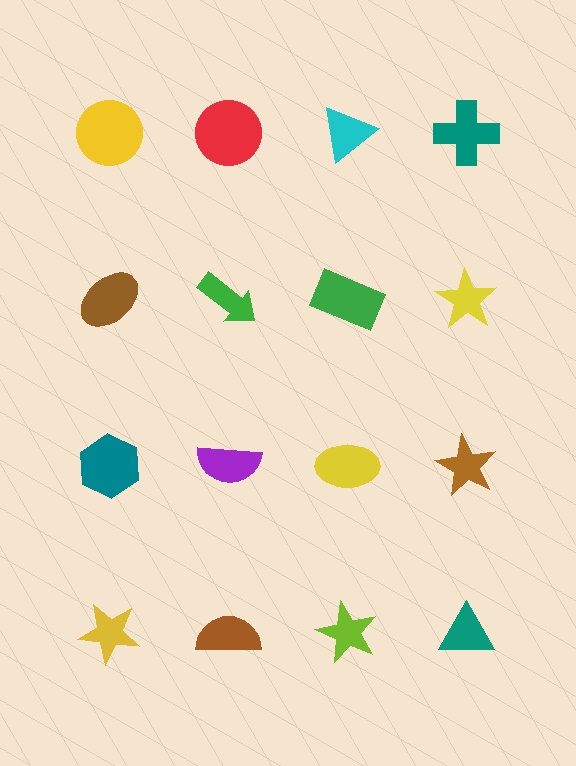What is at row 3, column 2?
A purple semicircle.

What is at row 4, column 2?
A brown semicircle.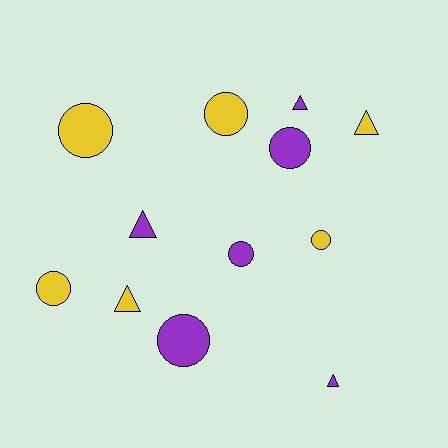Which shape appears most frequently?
Circle, with 7 objects.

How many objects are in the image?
There are 12 objects.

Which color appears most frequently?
Yellow, with 6 objects.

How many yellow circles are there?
There are 4 yellow circles.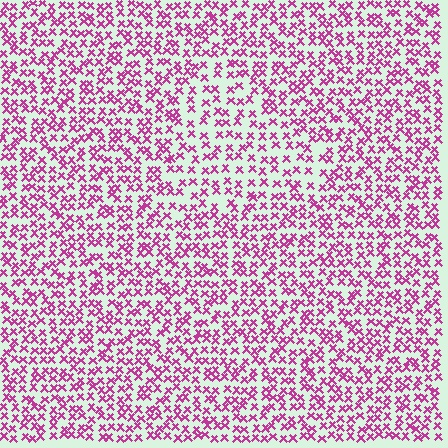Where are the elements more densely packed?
The elements are more densely packed outside the triangle boundary.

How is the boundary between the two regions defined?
The boundary is defined by a change in element density (approximately 1.5x ratio). All elements are the same color, size, and shape.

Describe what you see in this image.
The image contains small magenta elements arranged at two different densities. A triangle-shaped region is visible where the elements are less densely packed than the surrounding area.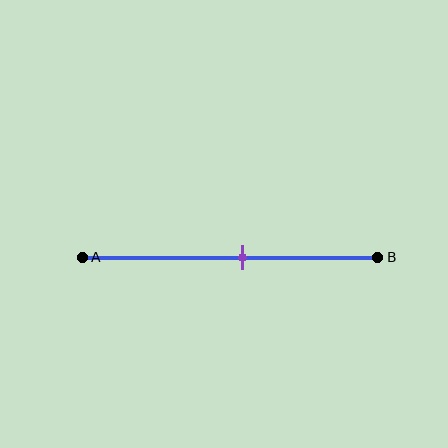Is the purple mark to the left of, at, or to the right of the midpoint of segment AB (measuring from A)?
The purple mark is to the right of the midpoint of segment AB.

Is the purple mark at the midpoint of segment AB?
No, the mark is at about 55% from A, not at the 50% midpoint.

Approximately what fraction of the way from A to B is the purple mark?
The purple mark is approximately 55% of the way from A to B.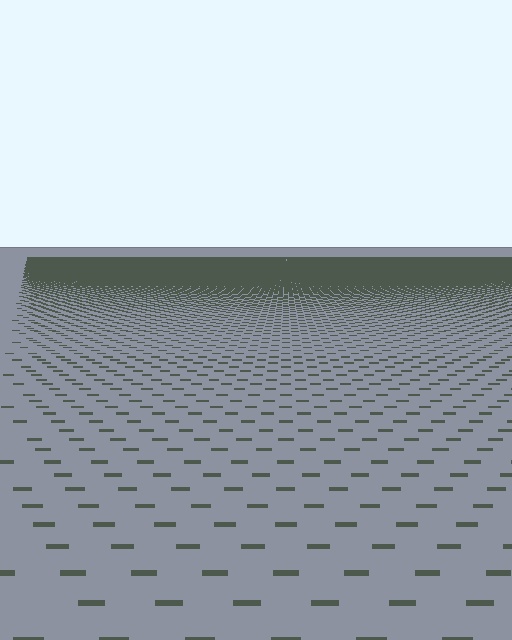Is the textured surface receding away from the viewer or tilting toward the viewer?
The surface is receding away from the viewer. Texture elements get smaller and denser toward the top.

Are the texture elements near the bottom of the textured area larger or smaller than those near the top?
Larger. Near the bottom, elements are closer to the viewer and appear at a bigger on-screen size.